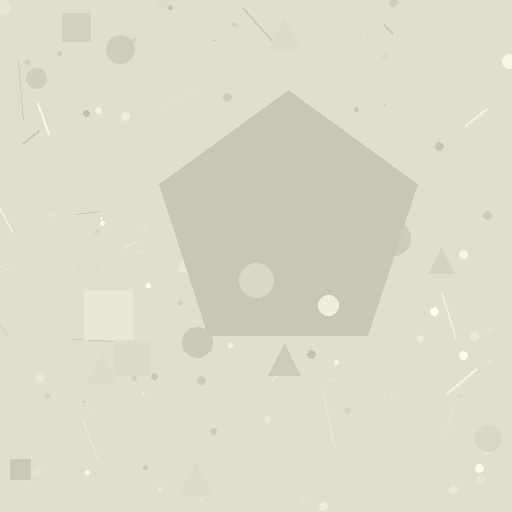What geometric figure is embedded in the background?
A pentagon is embedded in the background.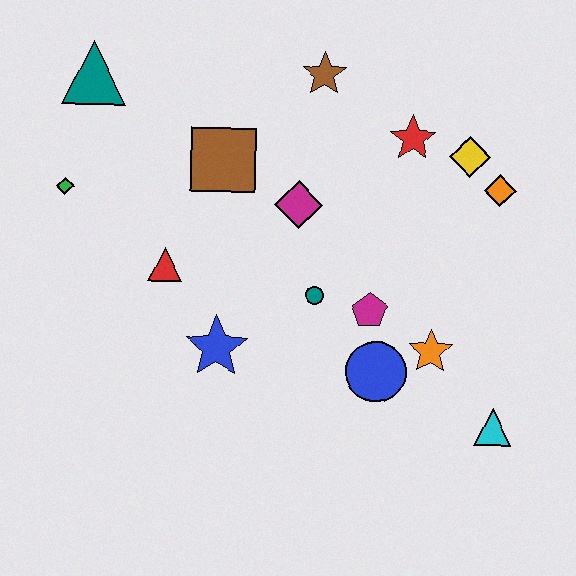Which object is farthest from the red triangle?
The cyan triangle is farthest from the red triangle.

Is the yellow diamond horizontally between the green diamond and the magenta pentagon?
No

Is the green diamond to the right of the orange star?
No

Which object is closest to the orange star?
The blue circle is closest to the orange star.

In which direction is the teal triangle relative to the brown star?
The teal triangle is to the left of the brown star.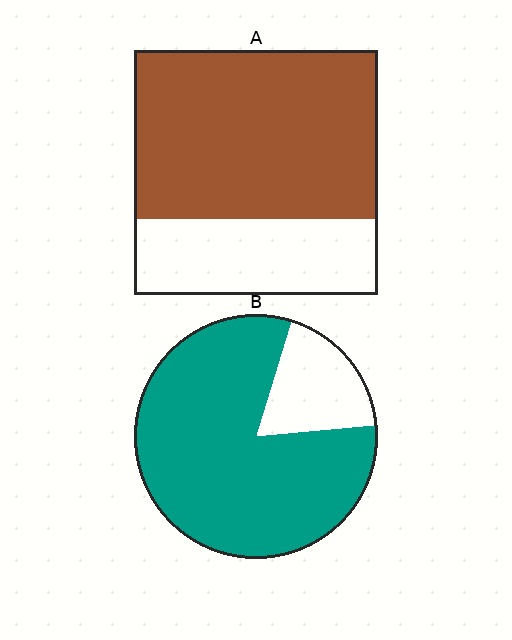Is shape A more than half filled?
Yes.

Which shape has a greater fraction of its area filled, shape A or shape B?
Shape B.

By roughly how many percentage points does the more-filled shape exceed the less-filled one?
By roughly 10 percentage points (B over A).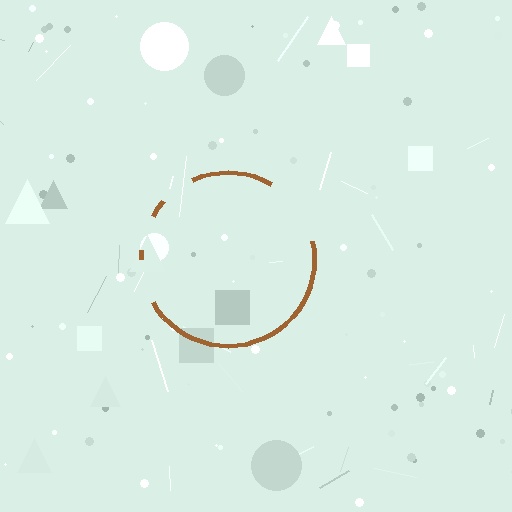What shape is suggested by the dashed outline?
The dashed outline suggests a circle.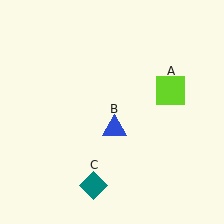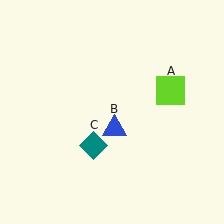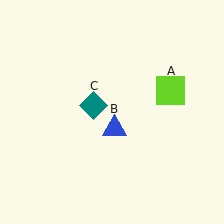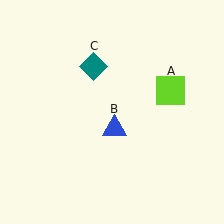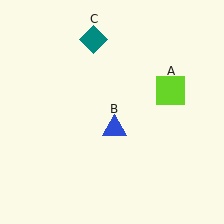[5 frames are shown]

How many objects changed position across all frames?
1 object changed position: teal diamond (object C).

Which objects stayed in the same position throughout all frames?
Lime square (object A) and blue triangle (object B) remained stationary.